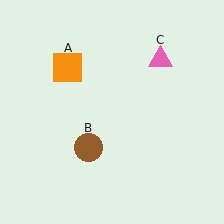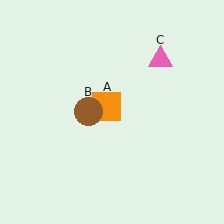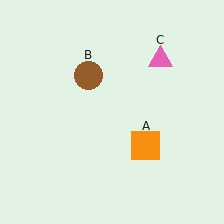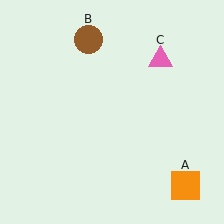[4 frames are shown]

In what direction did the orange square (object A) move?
The orange square (object A) moved down and to the right.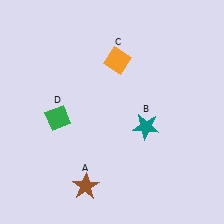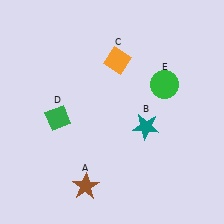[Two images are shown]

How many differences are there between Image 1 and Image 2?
There is 1 difference between the two images.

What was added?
A green circle (E) was added in Image 2.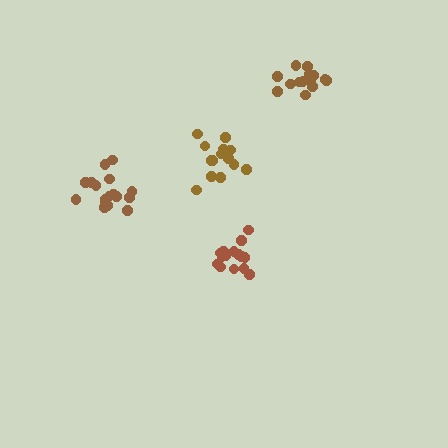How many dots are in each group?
Group 1: 18 dots, Group 2: 14 dots, Group 3: 14 dots, Group 4: 17 dots (63 total).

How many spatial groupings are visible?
There are 4 spatial groupings.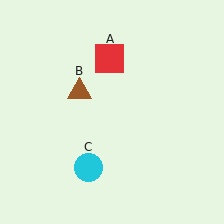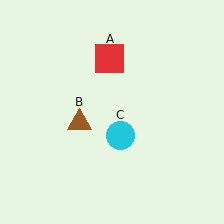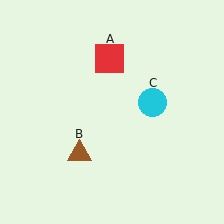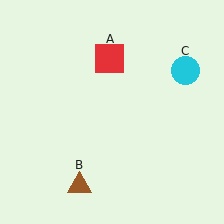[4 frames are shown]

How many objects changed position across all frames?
2 objects changed position: brown triangle (object B), cyan circle (object C).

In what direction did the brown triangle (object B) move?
The brown triangle (object B) moved down.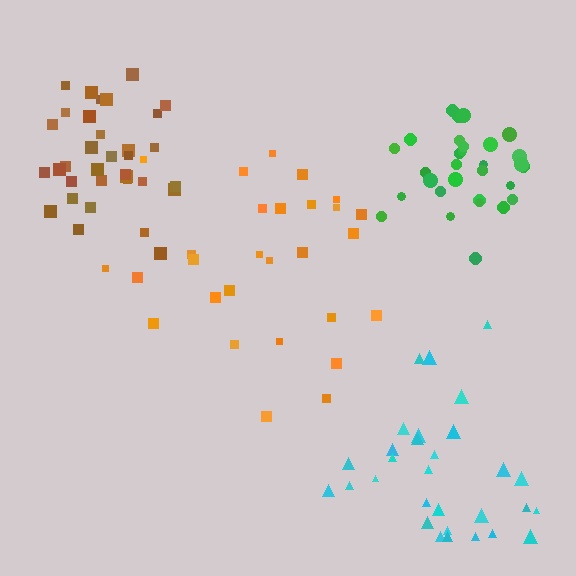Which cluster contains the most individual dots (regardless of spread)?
Brown (34).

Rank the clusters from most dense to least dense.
green, brown, cyan, orange.